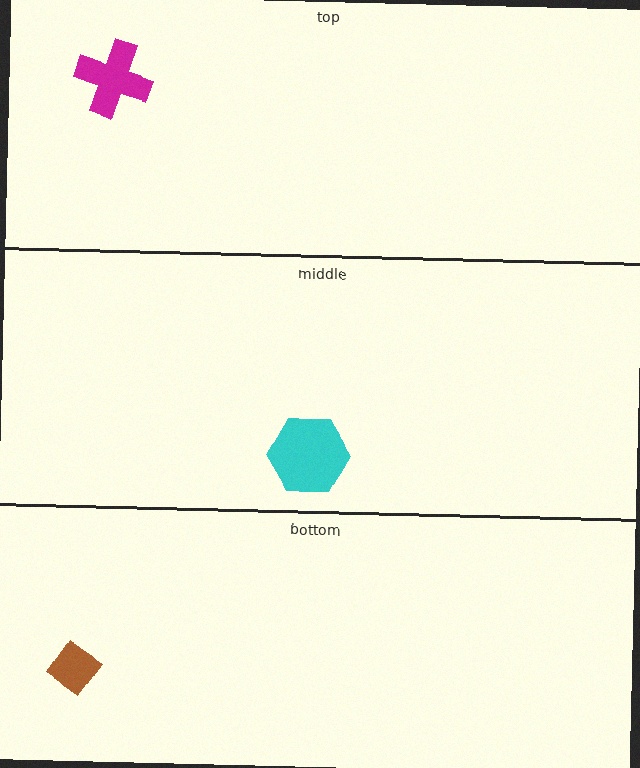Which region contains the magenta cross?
The top region.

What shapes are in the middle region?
The cyan hexagon.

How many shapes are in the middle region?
1.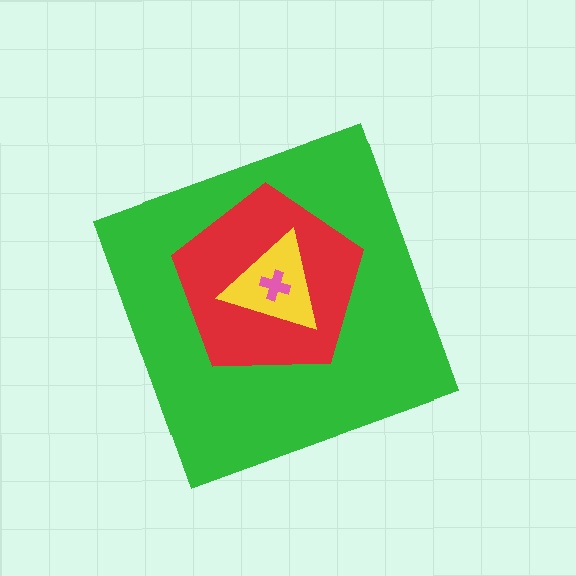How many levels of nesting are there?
4.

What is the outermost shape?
The green diamond.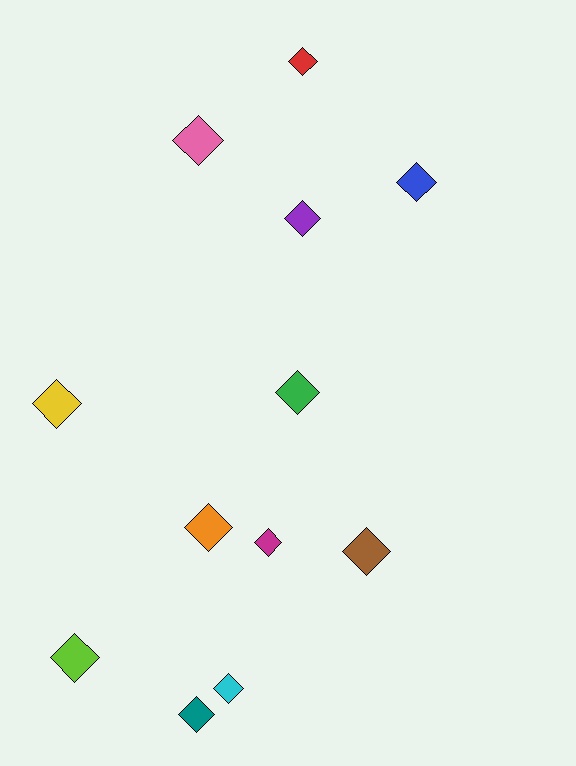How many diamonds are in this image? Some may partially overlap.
There are 12 diamonds.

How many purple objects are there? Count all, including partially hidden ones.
There is 1 purple object.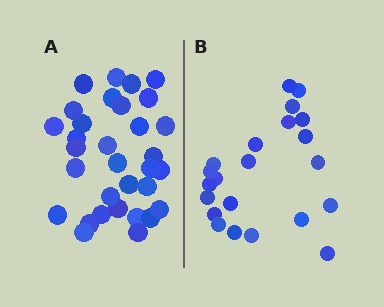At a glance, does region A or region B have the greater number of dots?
Region A (the left region) has more dots.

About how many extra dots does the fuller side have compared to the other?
Region A has roughly 10 or so more dots than region B.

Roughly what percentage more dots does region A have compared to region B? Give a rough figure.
About 45% more.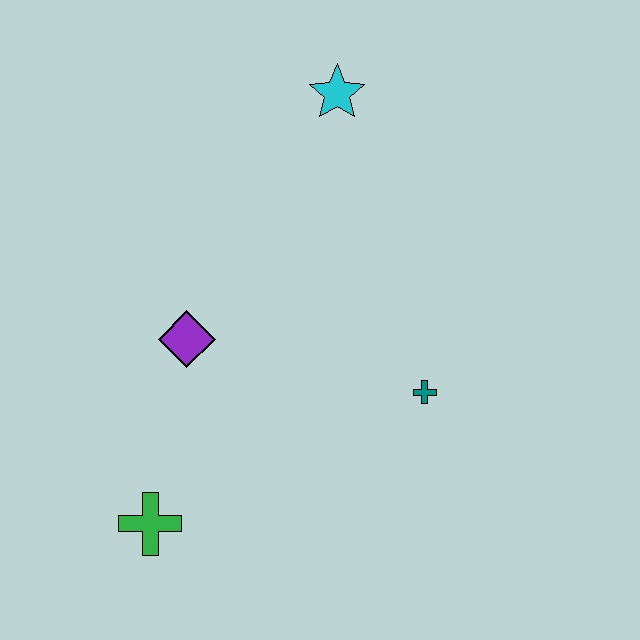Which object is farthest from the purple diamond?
The cyan star is farthest from the purple diamond.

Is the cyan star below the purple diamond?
No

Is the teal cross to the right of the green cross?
Yes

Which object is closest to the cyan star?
The purple diamond is closest to the cyan star.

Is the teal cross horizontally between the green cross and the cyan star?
No